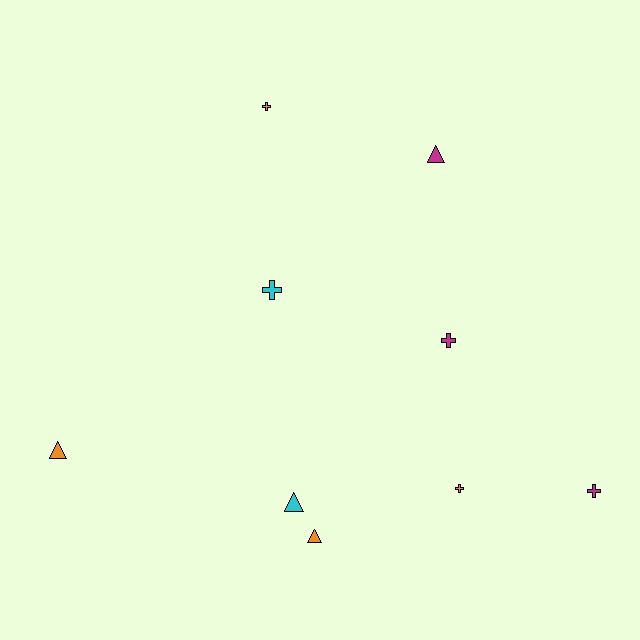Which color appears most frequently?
Orange, with 4 objects.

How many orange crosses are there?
There are 2 orange crosses.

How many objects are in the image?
There are 9 objects.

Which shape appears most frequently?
Cross, with 5 objects.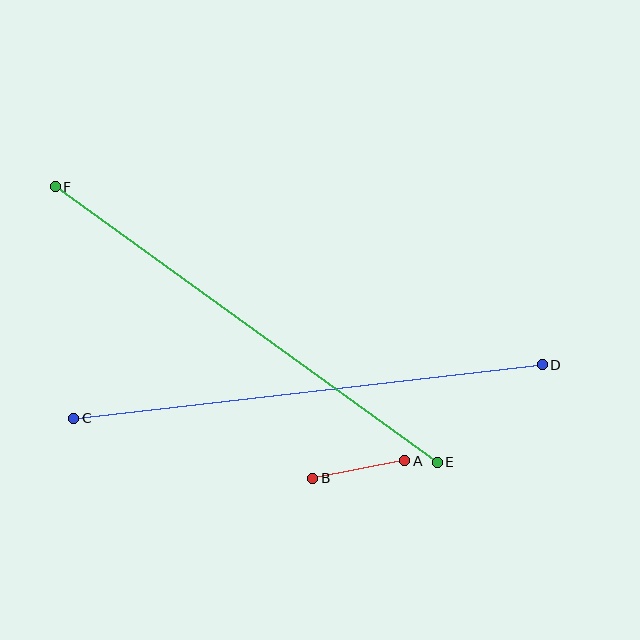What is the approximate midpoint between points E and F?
The midpoint is at approximately (246, 325) pixels.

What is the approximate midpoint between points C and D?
The midpoint is at approximately (308, 392) pixels.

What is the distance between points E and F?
The distance is approximately 471 pixels.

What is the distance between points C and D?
The distance is approximately 472 pixels.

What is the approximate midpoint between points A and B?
The midpoint is at approximately (359, 469) pixels.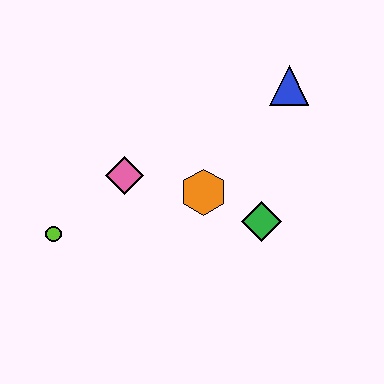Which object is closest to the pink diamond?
The orange hexagon is closest to the pink diamond.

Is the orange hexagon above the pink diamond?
No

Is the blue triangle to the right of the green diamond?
Yes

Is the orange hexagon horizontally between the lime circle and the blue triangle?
Yes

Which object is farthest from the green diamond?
The lime circle is farthest from the green diamond.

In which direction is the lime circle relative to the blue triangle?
The lime circle is to the left of the blue triangle.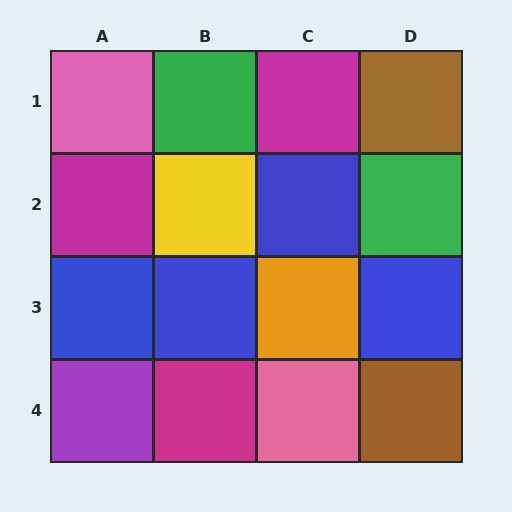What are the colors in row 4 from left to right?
Purple, magenta, pink, brown.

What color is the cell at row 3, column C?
Orange.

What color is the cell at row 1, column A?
Pink.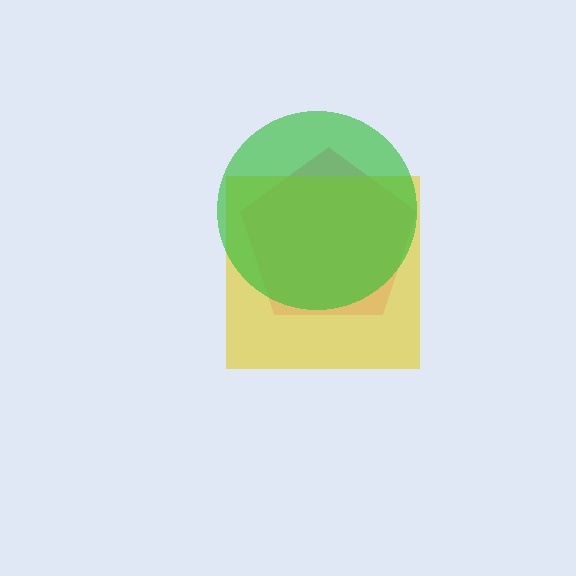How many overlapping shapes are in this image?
There are 3 overlapping shapes in the image.